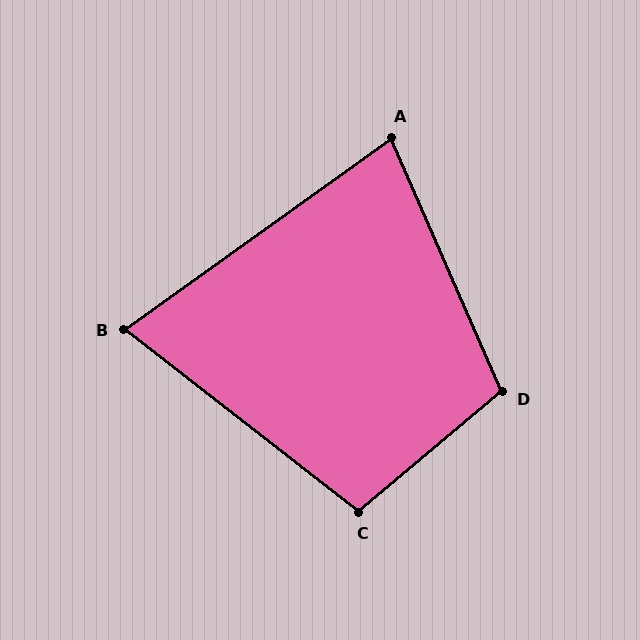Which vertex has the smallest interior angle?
B, at approximately 74 degrees.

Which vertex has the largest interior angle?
D, at approximately 106 degrees.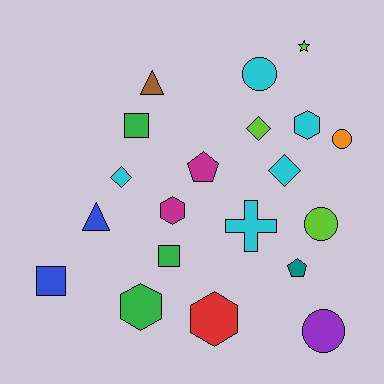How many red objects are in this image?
There is 1 red object.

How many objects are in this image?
There are 20 objects.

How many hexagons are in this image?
There are 4 hexagons.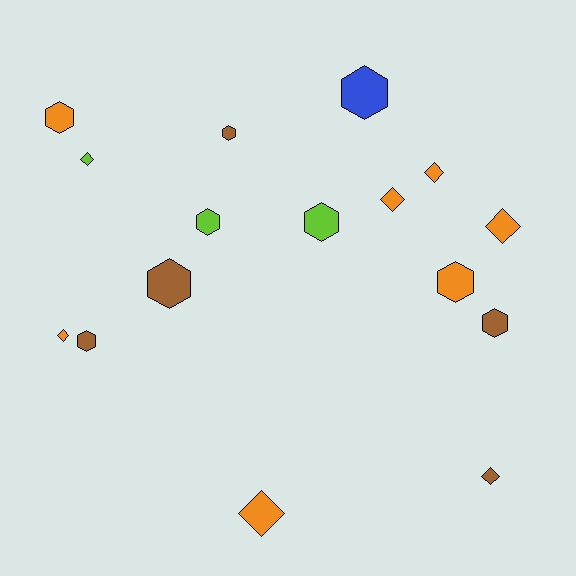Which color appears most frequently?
Orange, with 7 objects.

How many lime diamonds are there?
There is 1 lime diamond.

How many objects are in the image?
There are 16 objects.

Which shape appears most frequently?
Hexagon, with 9 objects.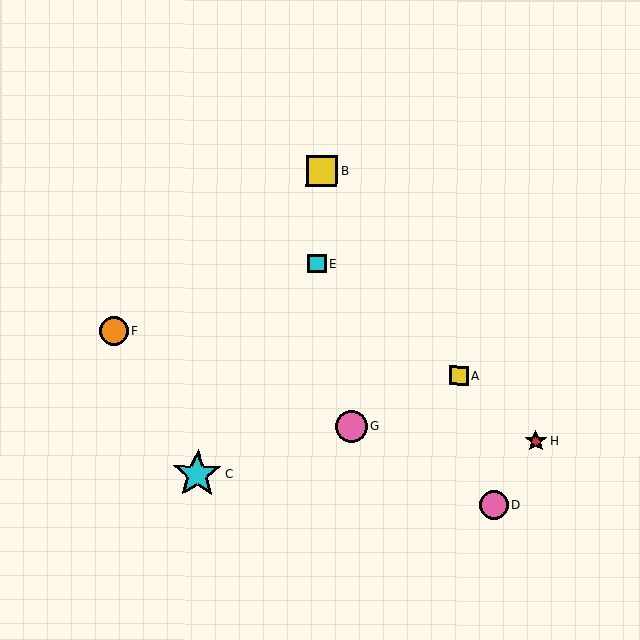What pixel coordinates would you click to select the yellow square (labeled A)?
Click at (459, 376) to select the yellow square A.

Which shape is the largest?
The cyan star (labeled C) is the largest.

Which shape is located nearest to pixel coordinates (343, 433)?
The pink circle (labeled G) at (351, 427) is nearest to that location.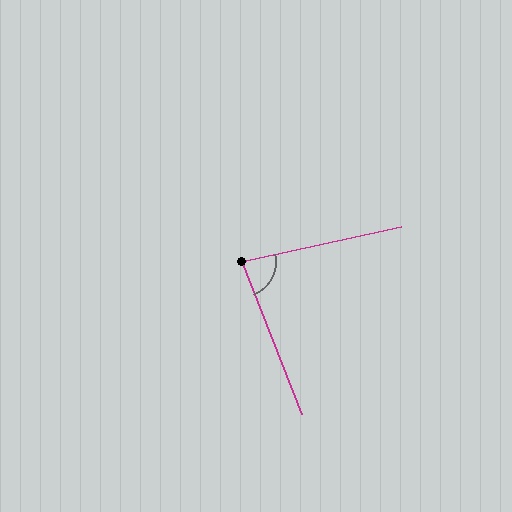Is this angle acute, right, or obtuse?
It is acute.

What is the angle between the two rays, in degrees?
Approximately 81 degrees.